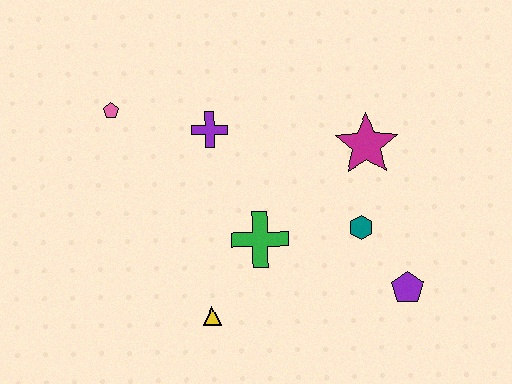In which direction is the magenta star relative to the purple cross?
The magenta star is to the right of the purple cross.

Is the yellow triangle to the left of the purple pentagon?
Yes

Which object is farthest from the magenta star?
The pink pentagon is farthest from the magenta star.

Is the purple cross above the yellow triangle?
Yes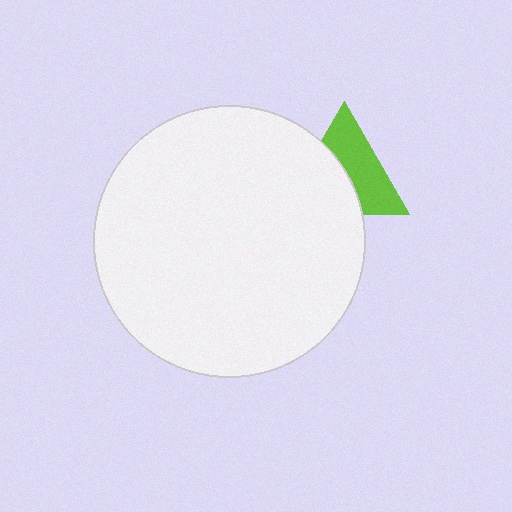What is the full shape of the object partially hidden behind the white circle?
The partially hidden object is a lime triangle.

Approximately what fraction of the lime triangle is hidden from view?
Roughly 47% of the lime triangle is hidden behind the white circle.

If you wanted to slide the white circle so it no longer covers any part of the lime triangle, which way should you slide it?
Slide it left — that is the most direct way to separate the two shapes.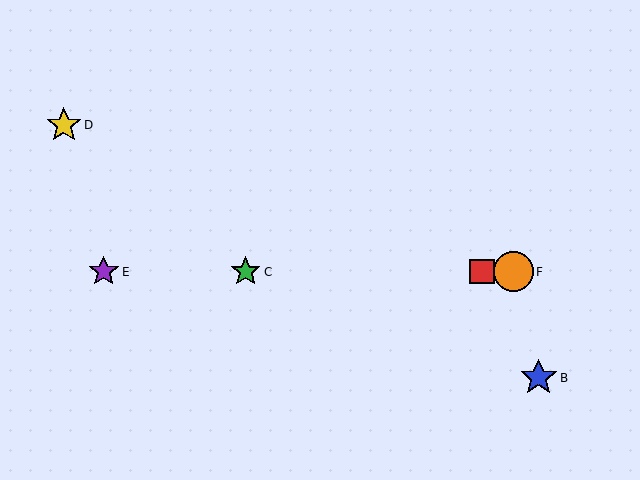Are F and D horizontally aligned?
No, F is at y≈272 and D is at y≈125.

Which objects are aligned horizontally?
Objects A, C, E, F are aligned horizontally.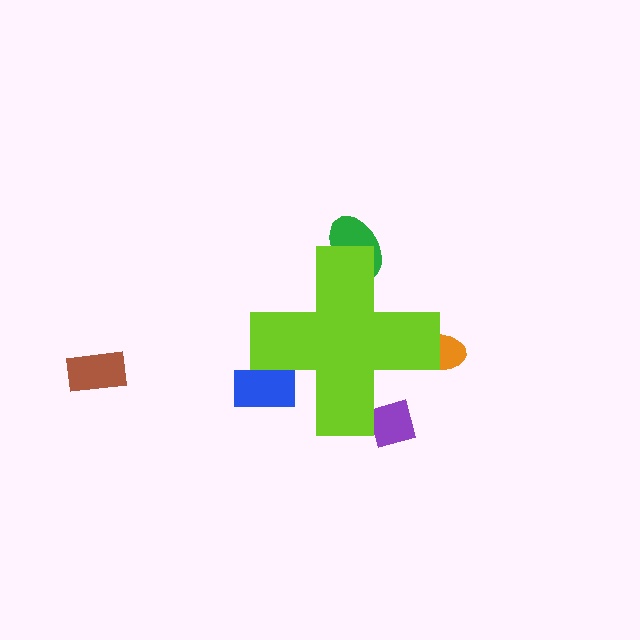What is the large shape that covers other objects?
A lime cross.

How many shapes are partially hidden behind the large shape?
4 shapes are partially hidden.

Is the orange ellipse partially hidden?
Yes, the orange ellipse is partially hidden behind the lime cross.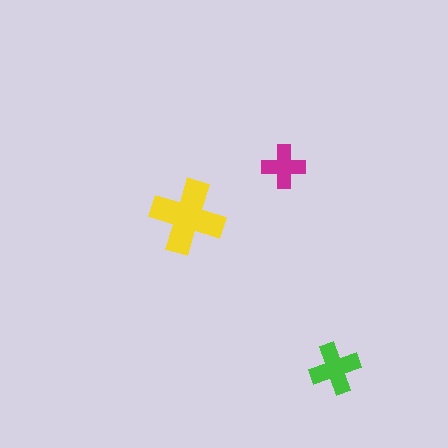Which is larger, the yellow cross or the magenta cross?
The yellow one.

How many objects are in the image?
There are 3 objects in the image.